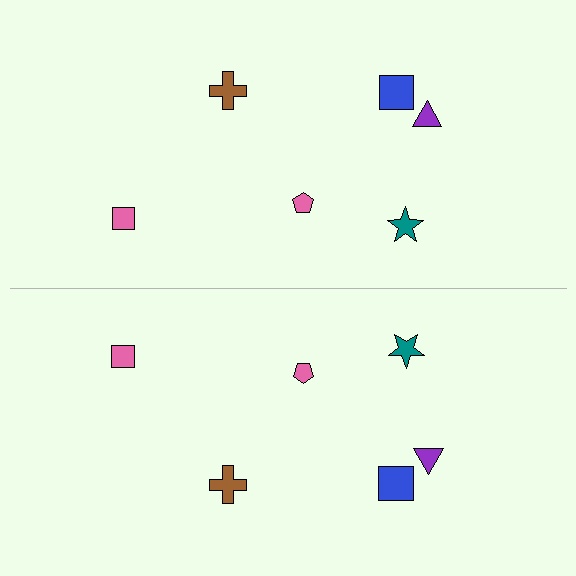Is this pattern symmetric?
Yes, this pattern has bilateral (reflection) symmetry.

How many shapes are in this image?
There are 12 shapes in this image.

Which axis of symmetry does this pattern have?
The pattern has a horizontal axis of symmetry running through the center of the image.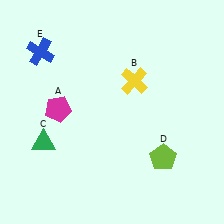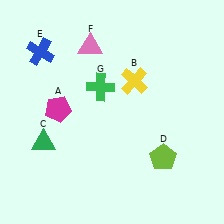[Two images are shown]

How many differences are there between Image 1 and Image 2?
There are 2 differences between the two images.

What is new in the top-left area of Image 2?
A pink triangle (F) was added in the top-left area of Image 2.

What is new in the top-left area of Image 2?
A green cross (G) was added in the top-left area of Image 2.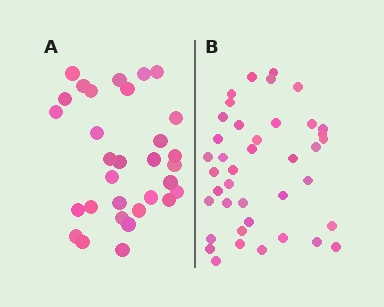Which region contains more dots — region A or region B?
Region B (the right region) has more dots.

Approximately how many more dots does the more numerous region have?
Region B has roughly 8 or so more dots than region A.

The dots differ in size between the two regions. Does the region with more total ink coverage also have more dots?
No. Region A has more total ink coverage because its dots are larger, but region B actually contains more individual dots. Total area can be misleading — the number of items is what matters here.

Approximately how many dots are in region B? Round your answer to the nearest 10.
About 40 dots.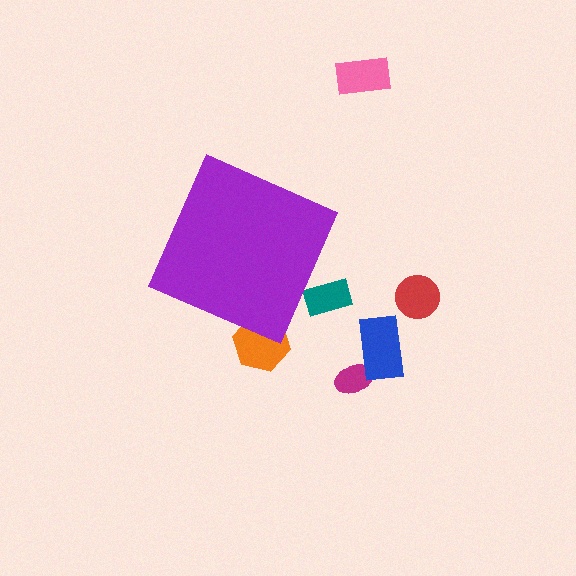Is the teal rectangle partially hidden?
Yes, the teal rectangle is partially hidden behind the purple diamond.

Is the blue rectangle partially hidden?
No, the blue rectangle is fully visible.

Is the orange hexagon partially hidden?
Yes, the orange hexagon is partially hidden behind the purple diamond.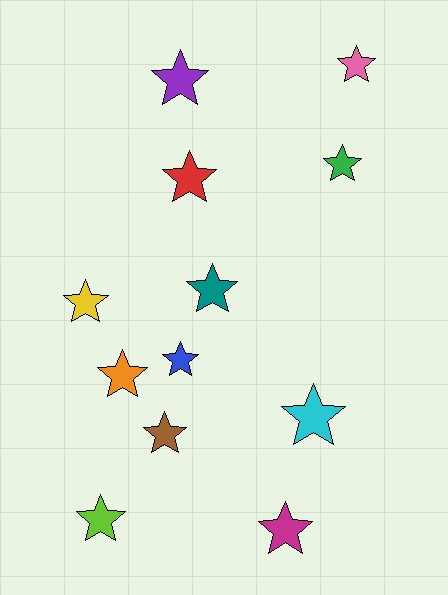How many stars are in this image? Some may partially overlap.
There are 12 stars.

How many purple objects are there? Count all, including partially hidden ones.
There is 1 purple object.